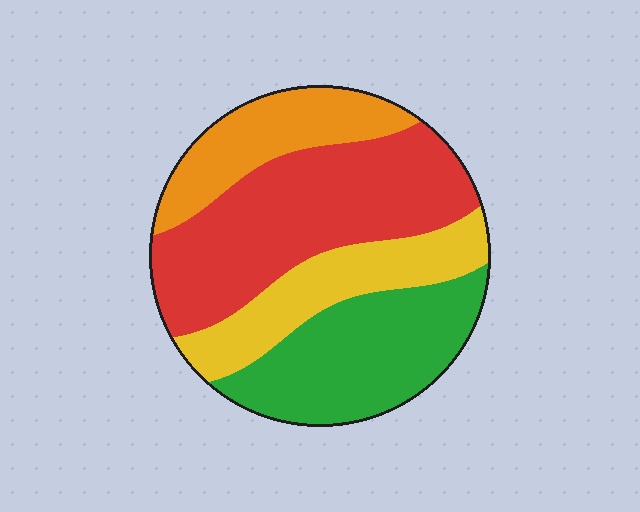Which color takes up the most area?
Red, at roughly 40%.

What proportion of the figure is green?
Green covers around 25% of the figure.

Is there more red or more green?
Red.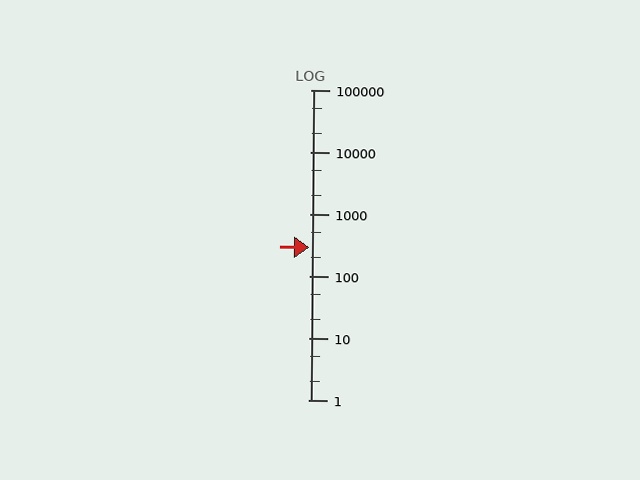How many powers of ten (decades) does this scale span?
The scale spans 5 decades, from 1 to 100000.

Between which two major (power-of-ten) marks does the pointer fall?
The pointer is between 100 and 1000.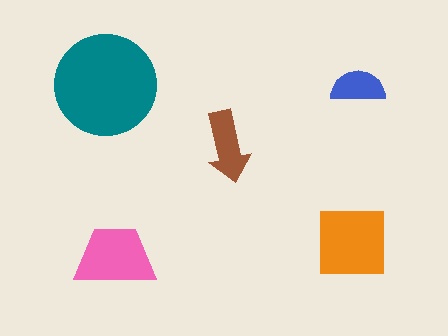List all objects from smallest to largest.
The blue semicircle, the brown arrow, the pink trapezoid, the orange square, the teal circle.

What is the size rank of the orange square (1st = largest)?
2nd.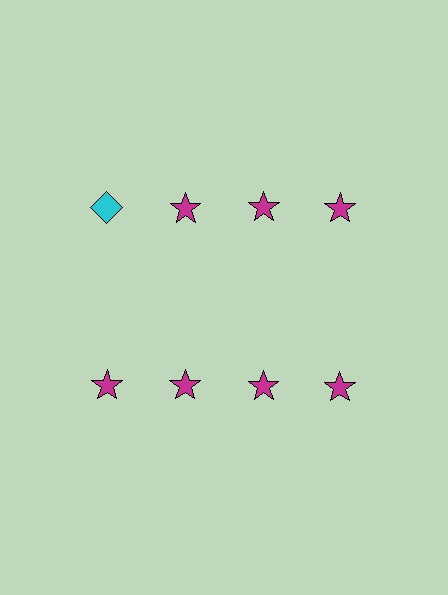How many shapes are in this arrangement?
There are 8 shapes arranged in a grid pattern.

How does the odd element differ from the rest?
It differs in both color (cyan instead of magenta) and shape (diamond instead of star).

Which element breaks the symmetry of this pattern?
The cyan diamond in the top row, leftmost column breaks the symmetry. All other shapes are magenta stars.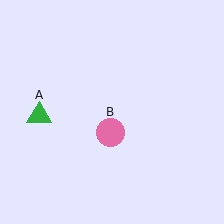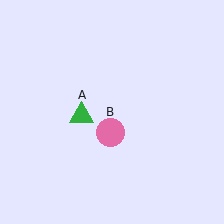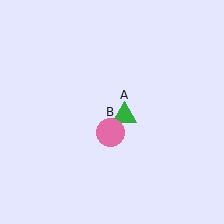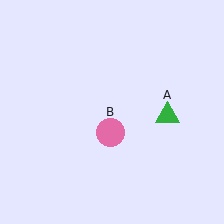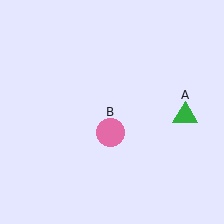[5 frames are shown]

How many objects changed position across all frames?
1 object changed position: green triangle (object A).